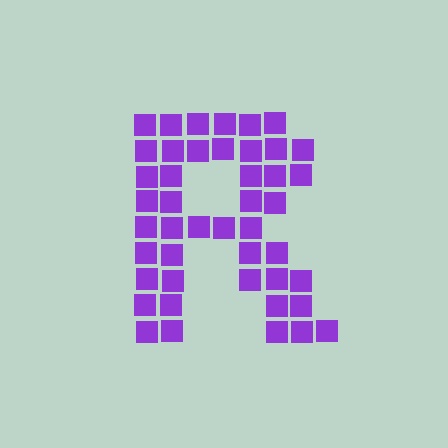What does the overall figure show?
The overall figure shows the letter R.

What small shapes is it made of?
It is made of small squares.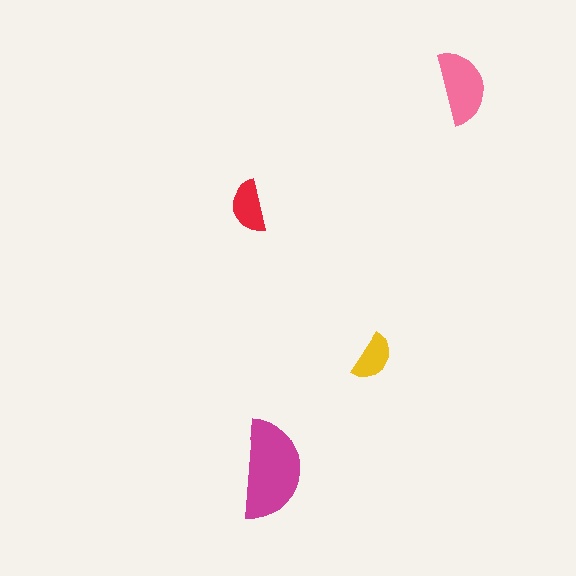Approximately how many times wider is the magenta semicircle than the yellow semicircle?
About 2 times wider.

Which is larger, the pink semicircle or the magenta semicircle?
The magenta one.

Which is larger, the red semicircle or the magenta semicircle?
The magenta one.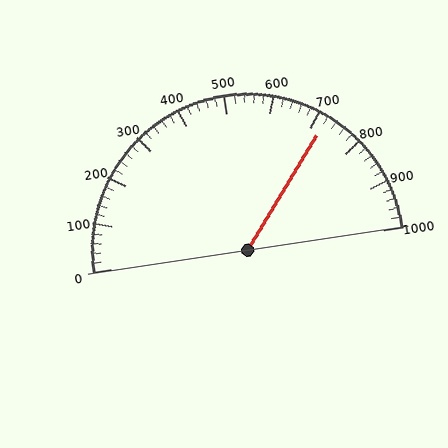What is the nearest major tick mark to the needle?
The nearest major tick mark is 700.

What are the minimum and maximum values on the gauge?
The gauge ranges from 0 to 1000.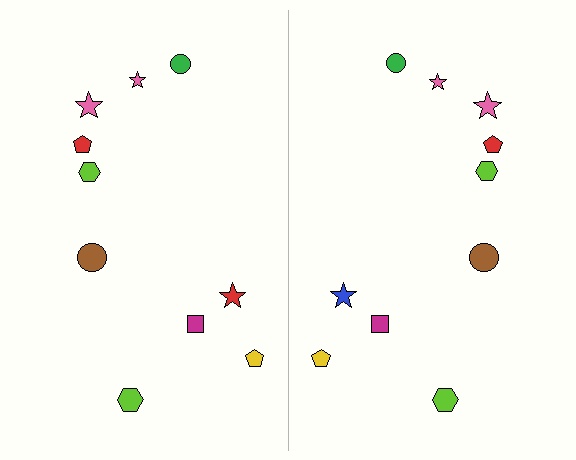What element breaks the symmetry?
The blue star on the right side breaks the symmetry — its mirror counterpart is red.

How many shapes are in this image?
There are 20 shapes in this image.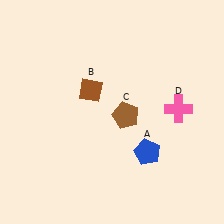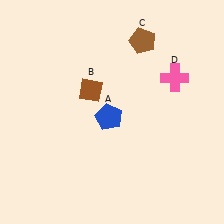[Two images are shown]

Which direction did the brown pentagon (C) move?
The brown pentagon (C) moved up.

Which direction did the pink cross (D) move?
The pink cross (D) moved up.